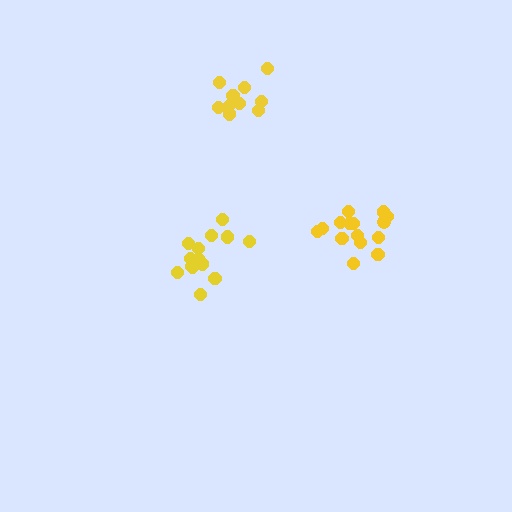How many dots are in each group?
Group 1: 10 dots, Group 2: 14 dots, Group 3: 15 dots (39 total).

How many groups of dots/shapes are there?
There are 3 groups.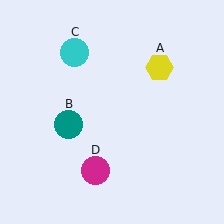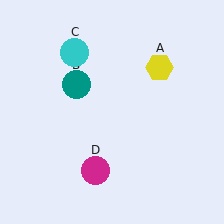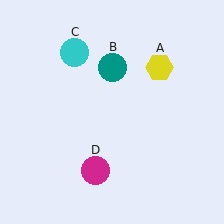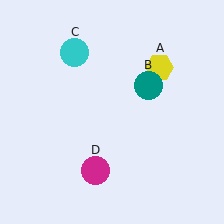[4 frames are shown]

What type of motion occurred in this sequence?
The teal circle (object B) rotated clockwise around the center of the scene.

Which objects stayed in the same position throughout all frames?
Yellow hexagon (object A) and cyan circle (object C) and magenta circle (object D) remained stationary.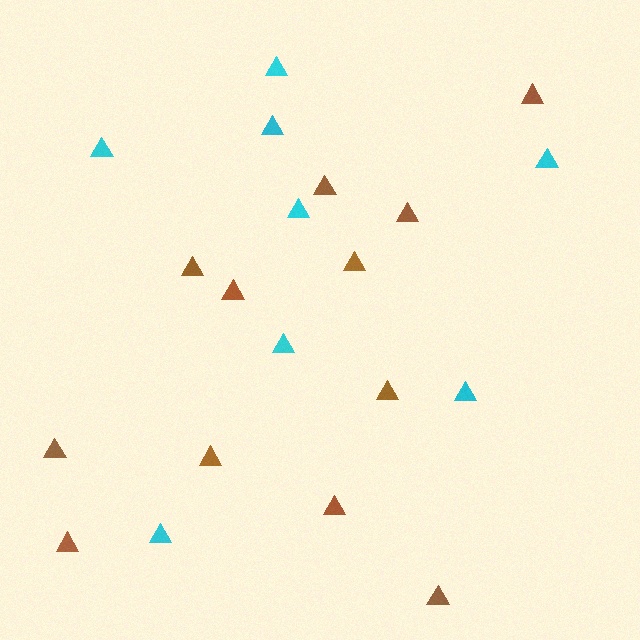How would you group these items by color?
There are 2 groups: one group of cyan triangles (8) and one group of brown triangles (12).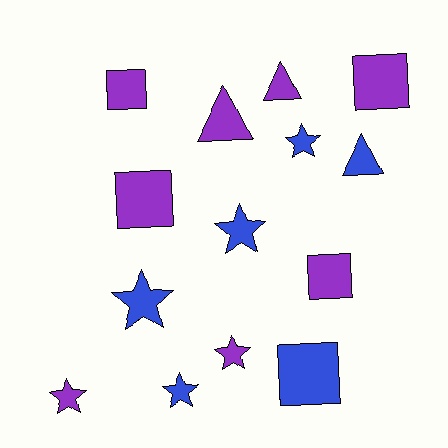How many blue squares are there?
There is 1 blue square.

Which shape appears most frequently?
Star, with 6 objects.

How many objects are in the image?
There are 14 objects.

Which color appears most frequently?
Purple, with 8 objects.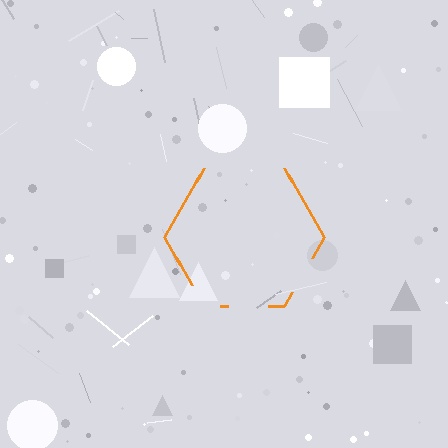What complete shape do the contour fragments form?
The contour fragments form a hexagon.